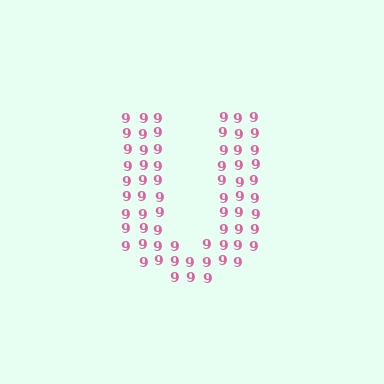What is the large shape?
The large shape is the letter U.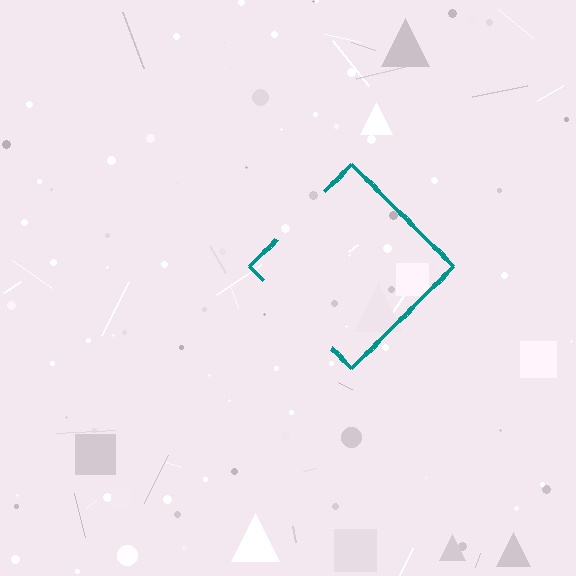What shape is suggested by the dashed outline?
The dashed outline suggests a diamond.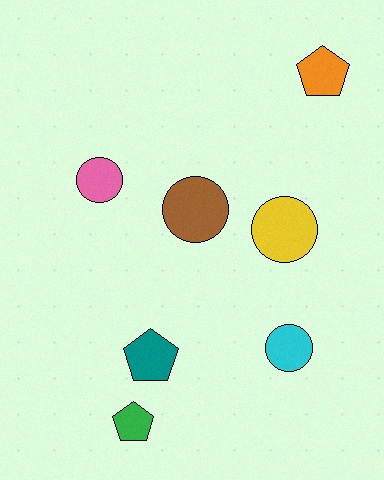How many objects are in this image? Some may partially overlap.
There are 7 objects.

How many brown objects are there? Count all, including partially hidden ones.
There is 1 brown object.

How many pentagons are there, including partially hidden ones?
There are 3 pentagons.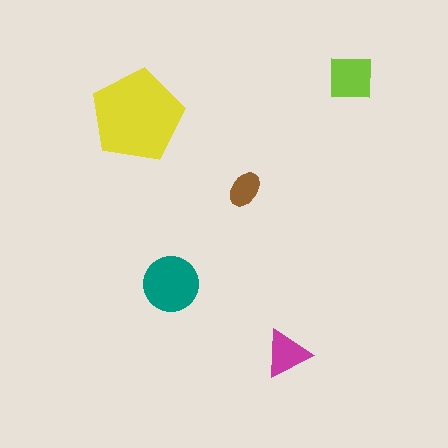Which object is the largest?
The yellow pentagon.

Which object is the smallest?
The brown ellipse.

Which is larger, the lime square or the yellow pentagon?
The yellow pentagon.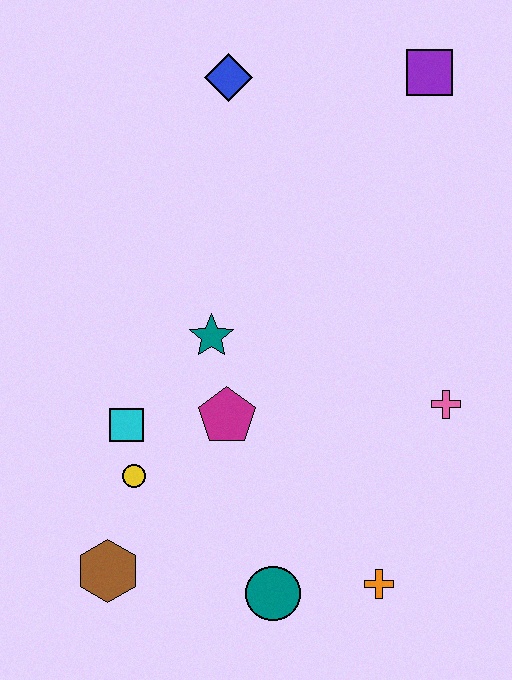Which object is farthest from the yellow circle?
The purple square is farthest from the yellow circle.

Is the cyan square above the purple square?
No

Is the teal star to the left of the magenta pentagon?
Yes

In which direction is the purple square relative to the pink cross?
The purple square is above the pink cross.